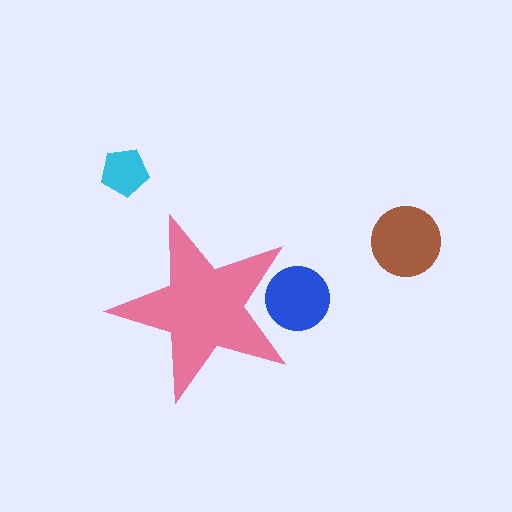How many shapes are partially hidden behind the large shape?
1 shape is partially hidden.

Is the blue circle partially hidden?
Yes, the blue circle is partially hidden behind the pink star.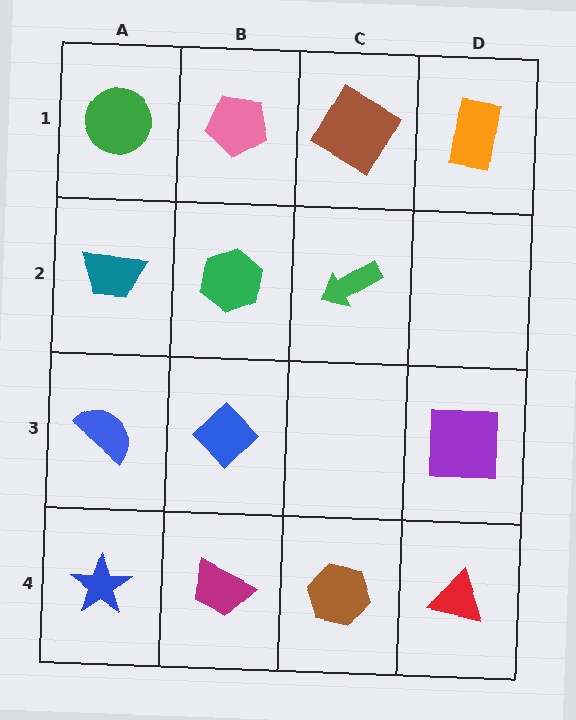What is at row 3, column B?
A blue diamond.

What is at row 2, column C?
A green arrow.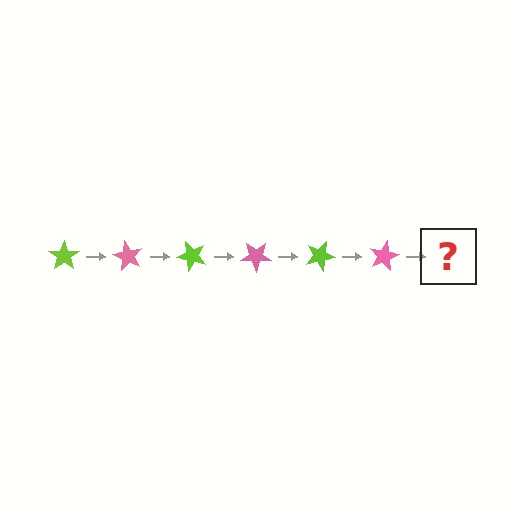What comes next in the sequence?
The next element should be a lime star, rotated 360 degrees from the start.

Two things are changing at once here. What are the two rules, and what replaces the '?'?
The two rules are that it rotates 60 degrees each step and the color cycles through lime and pink. The '?' should be a lime star, rotated 360 degrees from the start.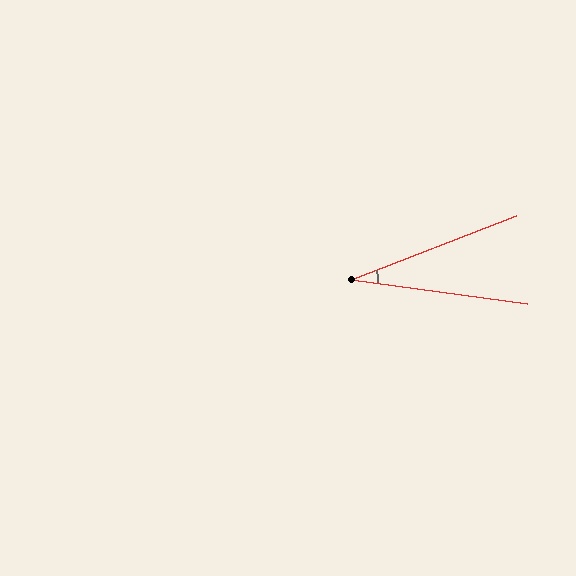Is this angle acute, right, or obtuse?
It is acute.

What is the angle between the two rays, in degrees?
Approximately 29 degrees.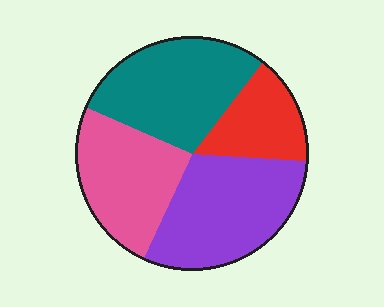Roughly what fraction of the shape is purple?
Purple covers about 30% of the shape.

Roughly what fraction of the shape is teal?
Teal covers roughly 30% of the shape.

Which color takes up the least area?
Red, at roughly 15%.